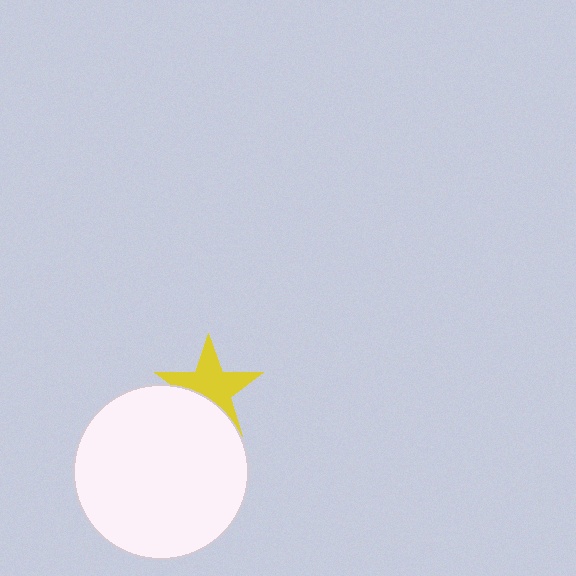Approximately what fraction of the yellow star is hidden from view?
Roughly 32% of the yellow star is hidden behind the white circle.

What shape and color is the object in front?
The object in front is a white circle.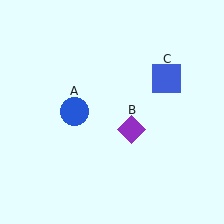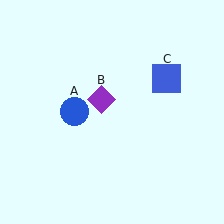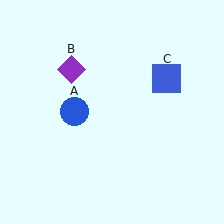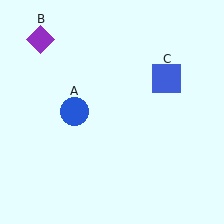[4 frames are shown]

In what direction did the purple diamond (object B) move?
The purple diamond (object B) moved up and to the left.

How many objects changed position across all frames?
1 object changed position: purple diamond (object B).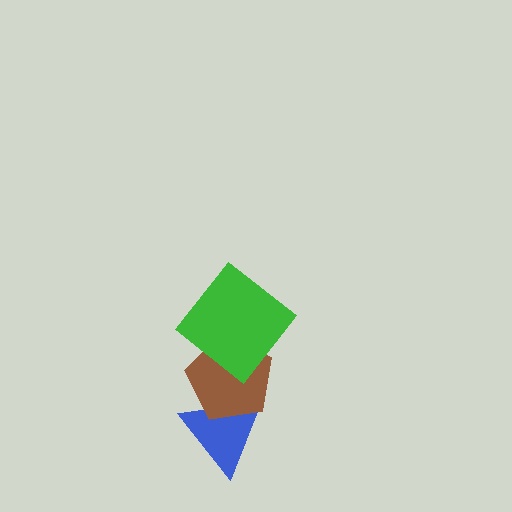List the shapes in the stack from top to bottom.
From top to bottom: the green diamond, the brown pentagon, the blue triangle.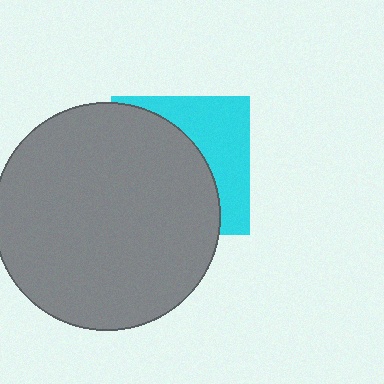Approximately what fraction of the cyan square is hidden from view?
Roughly 61% of the cyan square is hidden behind the gray circle.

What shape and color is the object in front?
The object in front is a gray circle.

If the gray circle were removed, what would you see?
You would see the complete cyan square.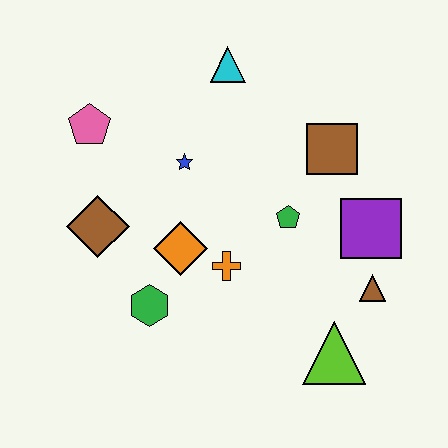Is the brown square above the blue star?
Yes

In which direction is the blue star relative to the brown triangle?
The blue star is to the left of the brown triangle.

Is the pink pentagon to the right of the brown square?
No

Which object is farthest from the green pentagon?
The pink pentagon is farthest from the green pentagon.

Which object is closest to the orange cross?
The orange diamond is closest to the orange cross.